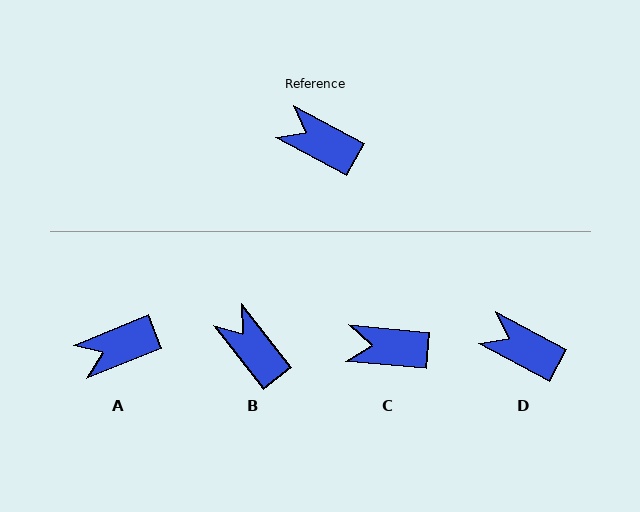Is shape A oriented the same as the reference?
No, it is off by about 51 degrees.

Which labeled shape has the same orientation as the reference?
D.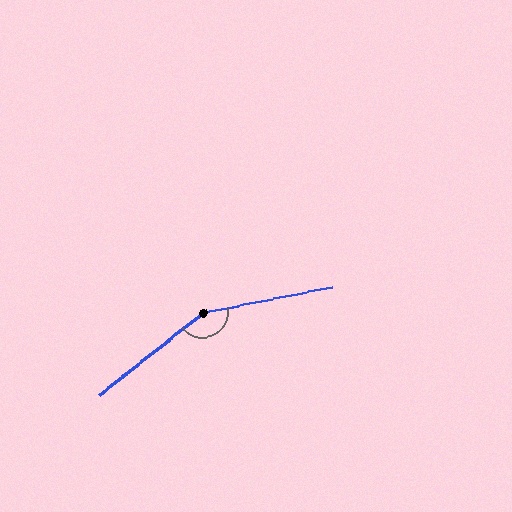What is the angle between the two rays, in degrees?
Approximately 153 degrees.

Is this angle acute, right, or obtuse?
It is obtuse.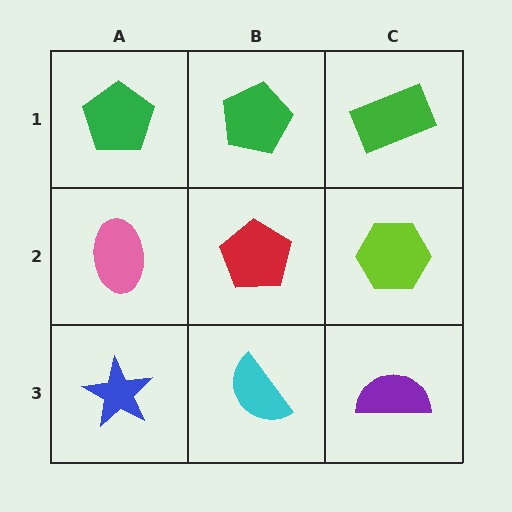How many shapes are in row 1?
3 shapes.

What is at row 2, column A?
A pink ellipse.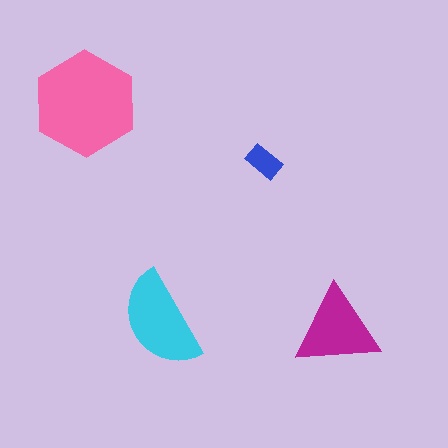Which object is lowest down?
The magenta triangle is bottommost.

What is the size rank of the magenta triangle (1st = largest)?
3rd.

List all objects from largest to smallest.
The pink hexagon, the cyan semicircle, the magenta triangle, the blue rectangle.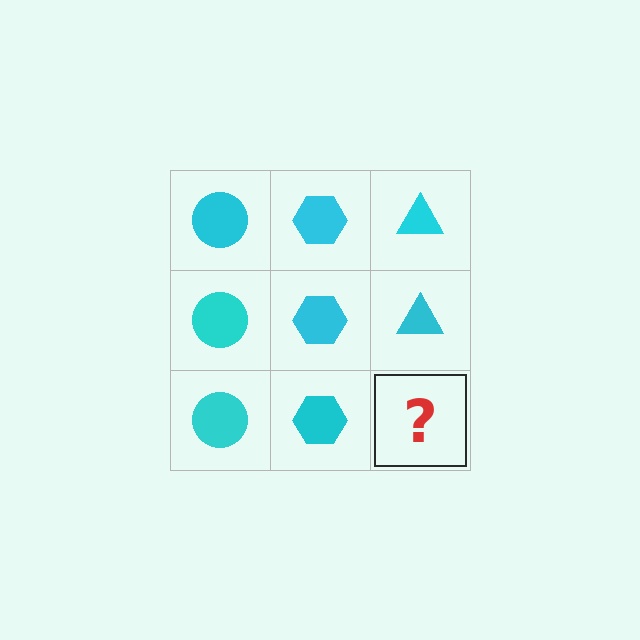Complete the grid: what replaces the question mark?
The question mark should be replaced with a cyan triangle.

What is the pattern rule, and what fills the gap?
The rule is that each column has a consistent shape. The gap should be filled with a cyan triangle.